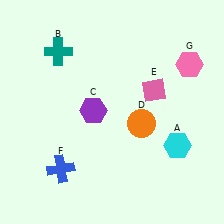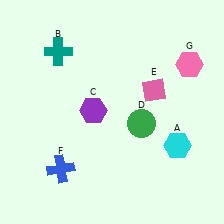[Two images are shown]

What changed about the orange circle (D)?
In Image 1, D is orange. In Image 2, it changed to green.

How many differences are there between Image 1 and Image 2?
There is 1 difference between the two images.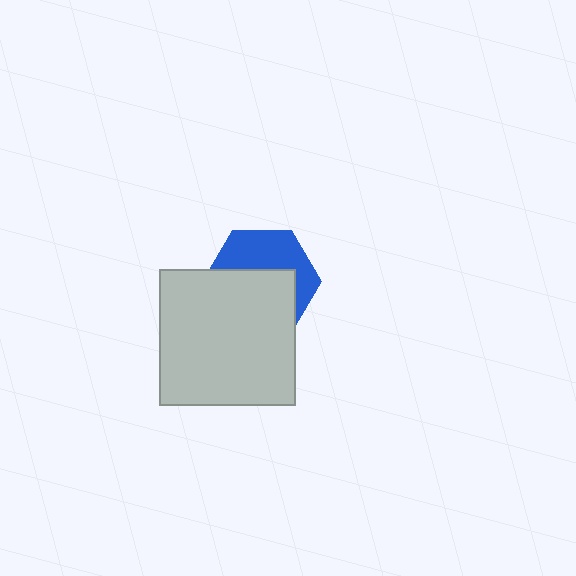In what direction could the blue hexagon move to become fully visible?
The blue hexagon could move up. That would shift it out from behind the light gray square entirely.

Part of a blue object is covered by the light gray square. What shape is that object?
It is a hexagon.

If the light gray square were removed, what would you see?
You would see the complete blue hexagon.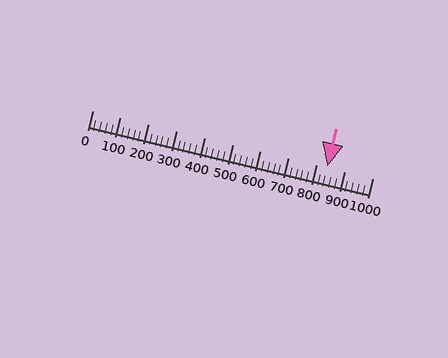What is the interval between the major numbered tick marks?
The major tick marks are spaced 100 units apart.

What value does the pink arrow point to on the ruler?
The pink arrow points to approximately 840.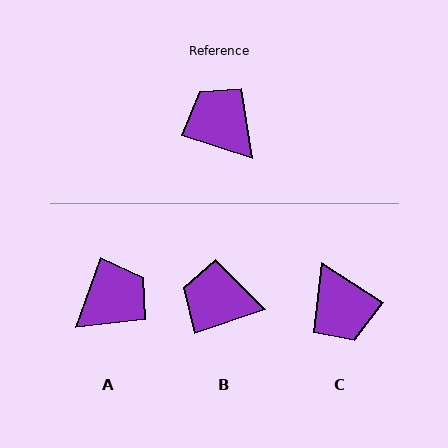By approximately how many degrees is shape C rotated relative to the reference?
Approximately 165 degrees counter-clockwise.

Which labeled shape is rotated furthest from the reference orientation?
C, about 165 degrees away.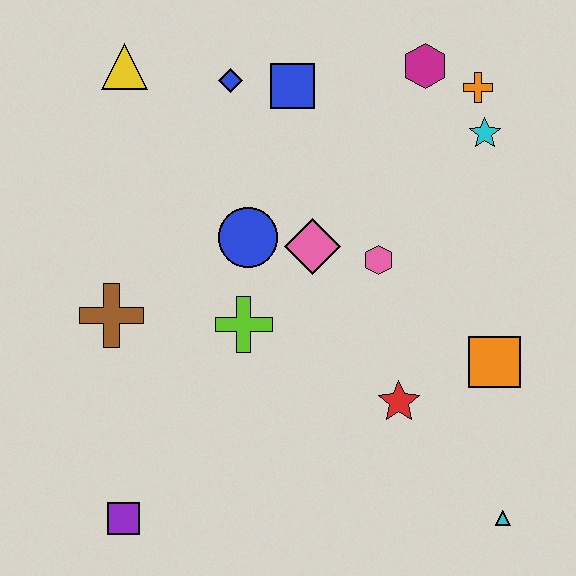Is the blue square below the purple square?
No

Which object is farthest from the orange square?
The yellow triangle is farthest from the orange square.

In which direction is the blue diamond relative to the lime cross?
The blue diamond is above the lime cross.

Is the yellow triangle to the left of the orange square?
Yes